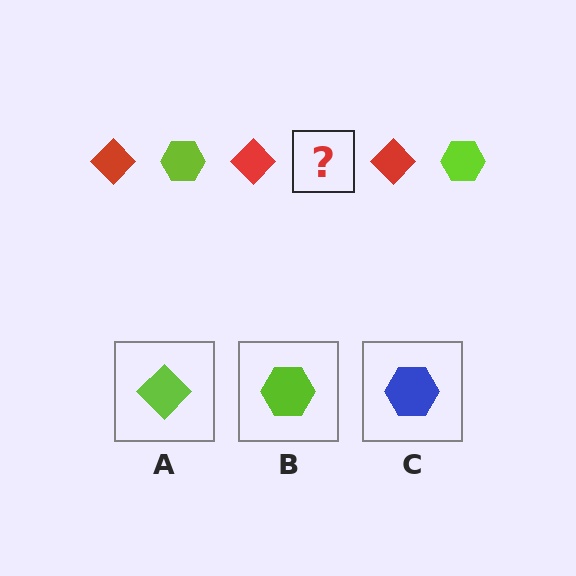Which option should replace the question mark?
Option B.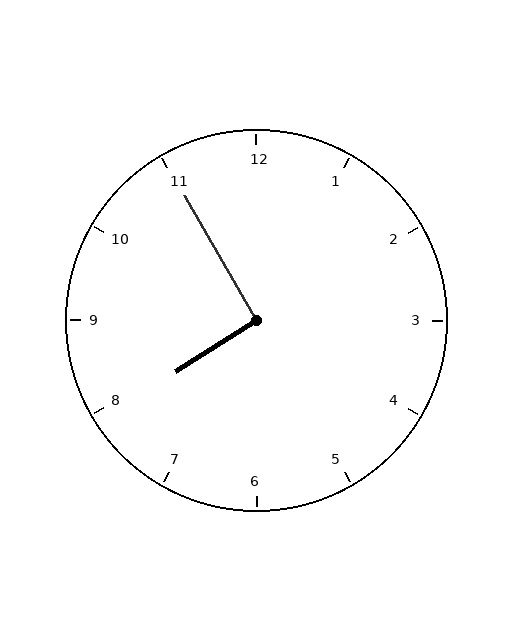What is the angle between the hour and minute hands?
Approximately 92 degrees.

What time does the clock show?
7:55.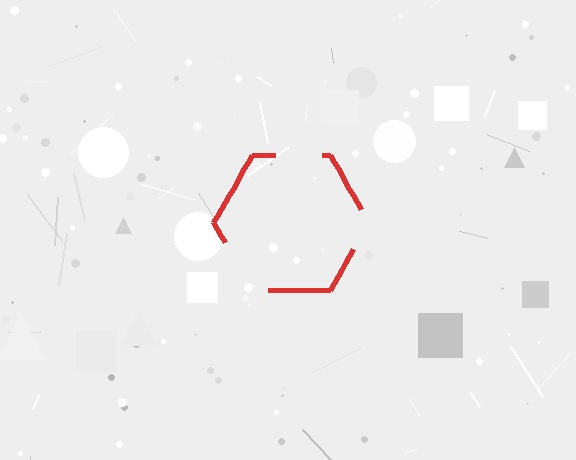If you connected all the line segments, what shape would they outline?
They would outline a hexagon.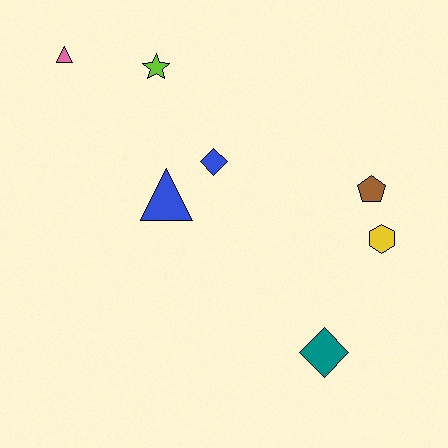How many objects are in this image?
There are 7 objects.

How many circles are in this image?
There are no circles.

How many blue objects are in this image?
There are 2 blue objects.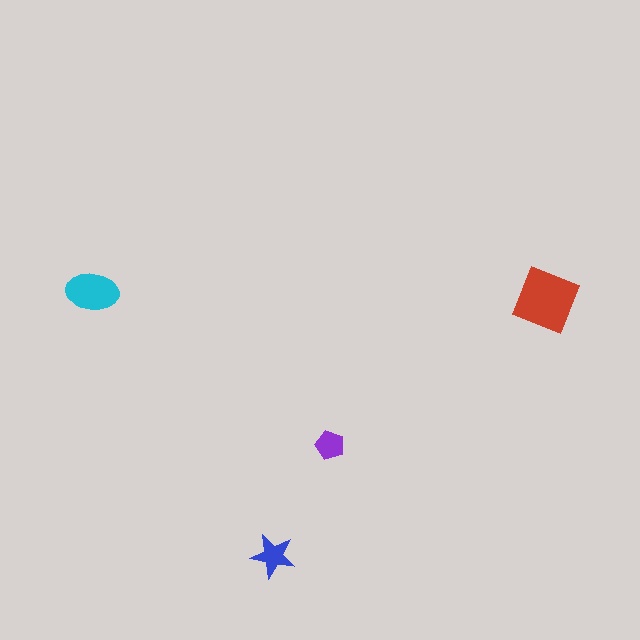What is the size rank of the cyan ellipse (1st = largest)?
2nd.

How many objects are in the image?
There are 4 objects in the image.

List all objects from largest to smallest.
The red square, the cyan ellipse, the blue star, the purple pentagon.